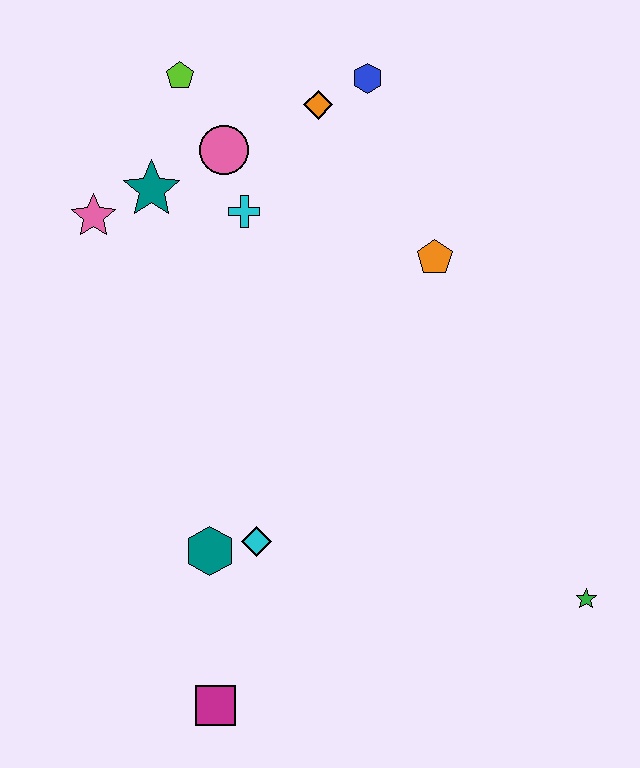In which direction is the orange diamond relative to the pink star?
The orange diamond is to the right of the pink star.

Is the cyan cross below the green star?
No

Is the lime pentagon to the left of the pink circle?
Yes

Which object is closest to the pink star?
The teal star is closest to the pink star.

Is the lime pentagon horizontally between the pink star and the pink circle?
Yes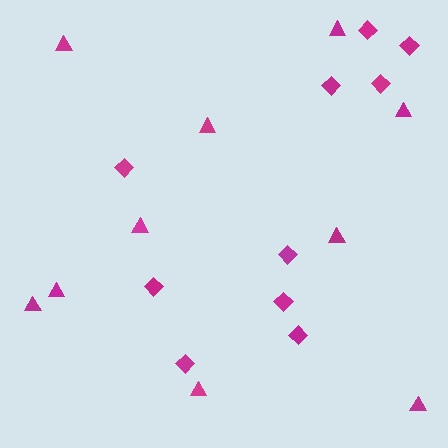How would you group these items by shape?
There are 2 groups: one group of triangles (10) and one group of diamonds (10).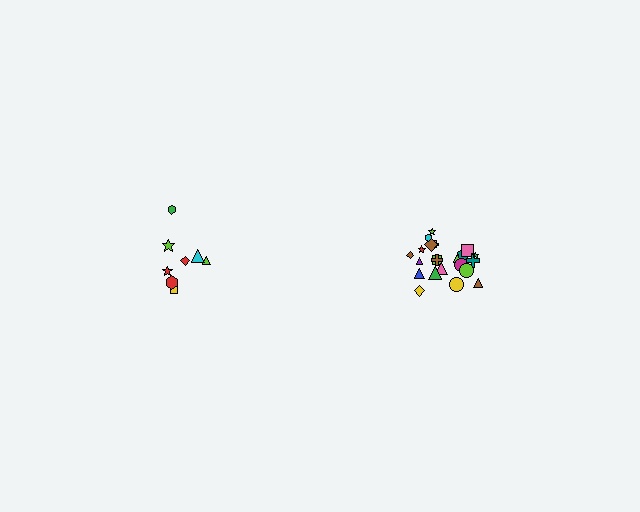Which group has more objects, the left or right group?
The right group.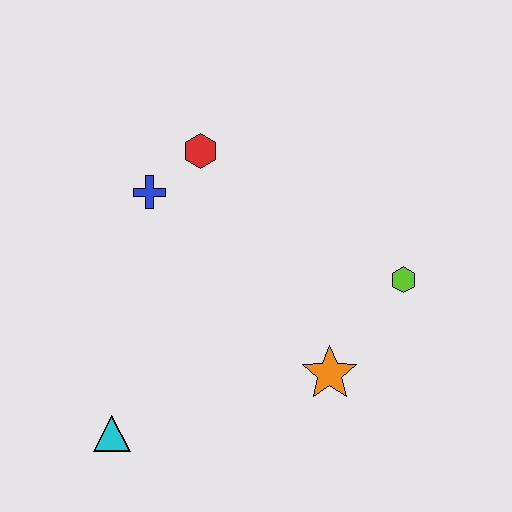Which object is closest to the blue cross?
The red hexagon is closest to the blue cross.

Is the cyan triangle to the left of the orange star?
Yes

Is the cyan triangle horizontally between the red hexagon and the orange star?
No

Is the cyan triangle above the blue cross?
No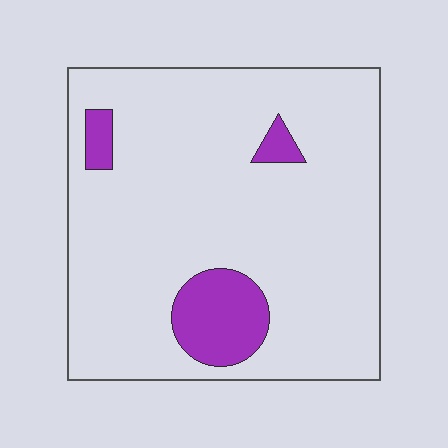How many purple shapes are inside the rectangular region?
3.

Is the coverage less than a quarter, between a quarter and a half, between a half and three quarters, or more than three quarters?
Less than a quarter.